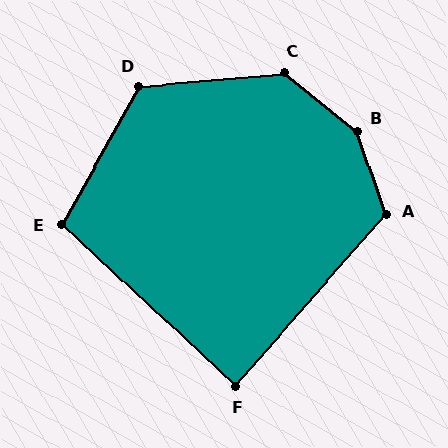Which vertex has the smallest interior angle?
F, at approximately 88 degrees.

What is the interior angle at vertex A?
Approximately 120 degrees (obtuse).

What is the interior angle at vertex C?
Approximately 136 degrees (obtuse).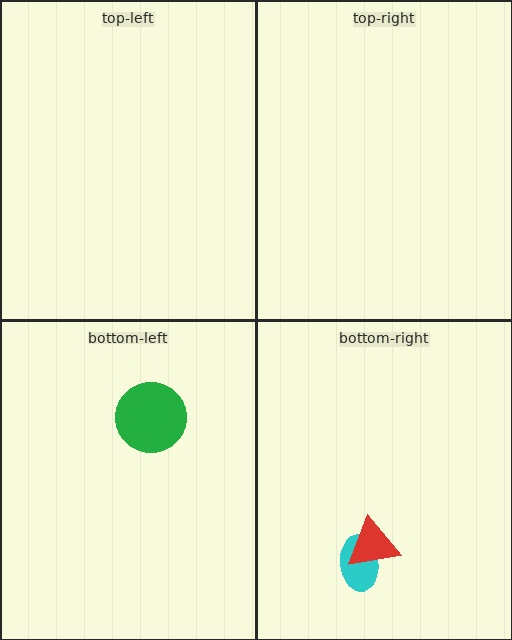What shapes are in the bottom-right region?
The cyan ellipse, the red triangle.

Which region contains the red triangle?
The bottom-right region.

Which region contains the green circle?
The bottom-left region.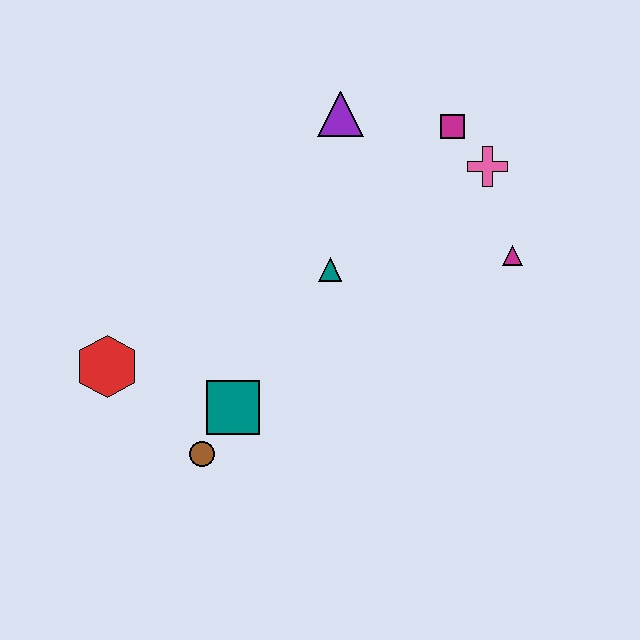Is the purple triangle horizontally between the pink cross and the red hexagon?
Yes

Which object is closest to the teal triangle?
The purple triangle is closest to the teal triangle.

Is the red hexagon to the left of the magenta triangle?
Yes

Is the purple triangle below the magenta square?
No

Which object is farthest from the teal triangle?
The red hexagon is farthest from the teal triangle.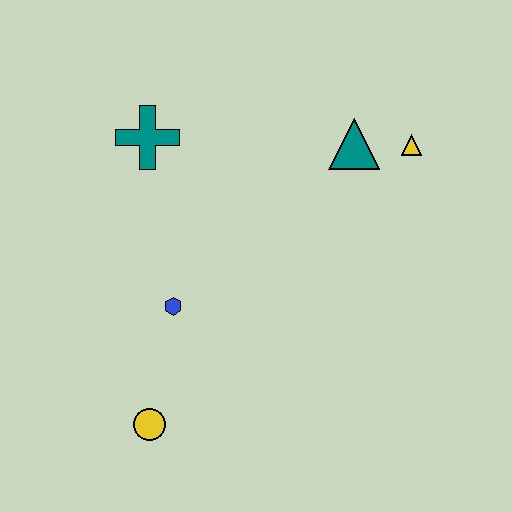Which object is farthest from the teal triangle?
The yellow circle is farthest from the teal triangle.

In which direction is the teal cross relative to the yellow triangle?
The teal cross is to the left of the yellow triangle.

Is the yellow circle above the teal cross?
No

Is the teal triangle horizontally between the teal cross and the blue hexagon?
No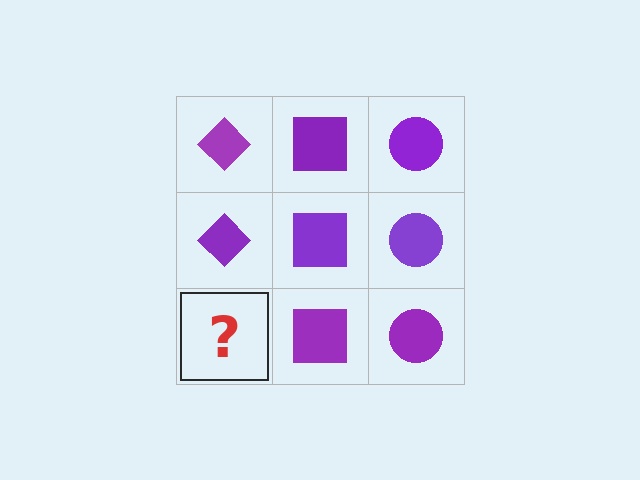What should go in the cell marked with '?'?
The missing cell should contain a purple diamond.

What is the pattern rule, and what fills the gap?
The rule is that each column has a consistent shape. The gap should be filled with a purple diamond.